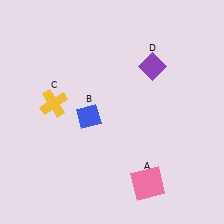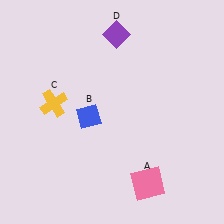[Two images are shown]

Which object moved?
The purple diamond (D) moved left.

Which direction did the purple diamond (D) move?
The purple diamond (D) moved left.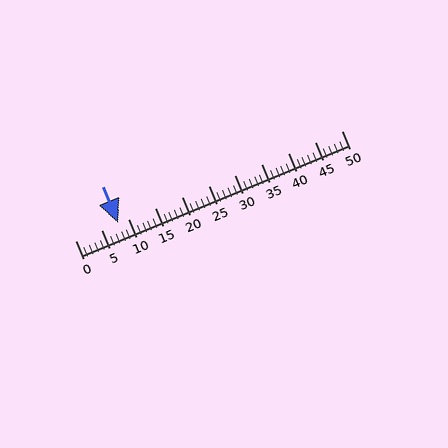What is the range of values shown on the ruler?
The ruler shows values from 0 to 50.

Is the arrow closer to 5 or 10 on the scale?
The arrow is closer to 10.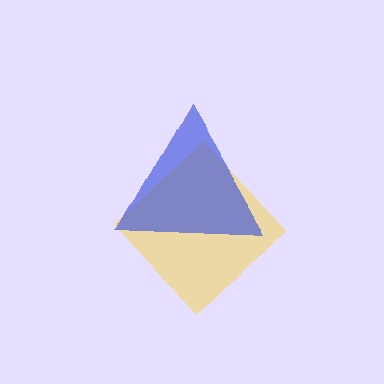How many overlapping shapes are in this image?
There are 2 overlapping shapes in the image.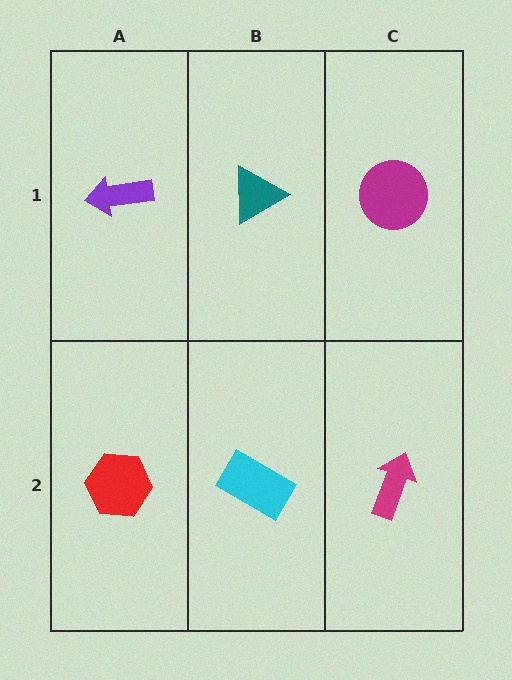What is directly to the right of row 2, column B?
A magenta arrow.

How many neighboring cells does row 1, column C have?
2.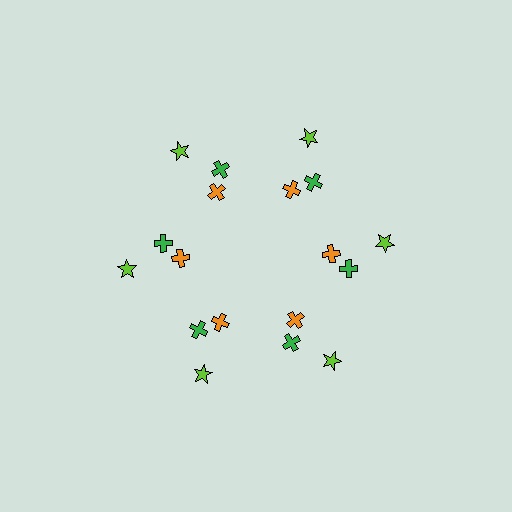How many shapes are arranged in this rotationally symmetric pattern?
There are 18 shapes, arranged in 6 groups of 3.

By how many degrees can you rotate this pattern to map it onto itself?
The pattern maps onto itself every 60 degrees of rotation.